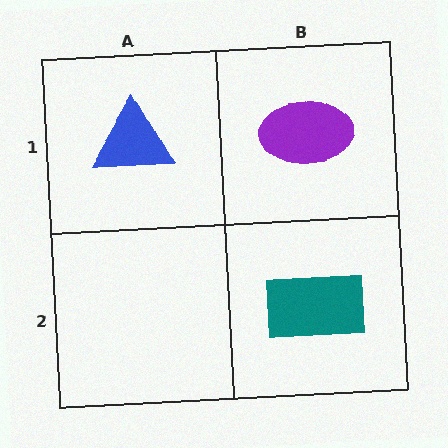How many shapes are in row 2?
1 shape.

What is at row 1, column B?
A purple ellipse.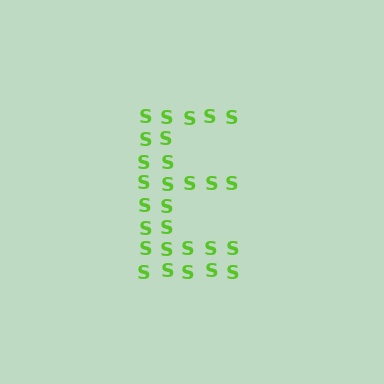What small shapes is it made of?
It is made of small letter S's.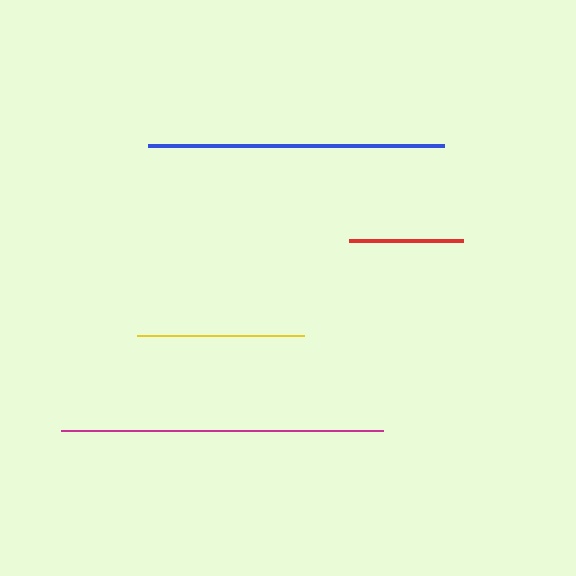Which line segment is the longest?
The magenta line is the longest at approximately 322 pixels.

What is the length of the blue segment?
The blue segment is approximately 295 pixels long.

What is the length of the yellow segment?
The yellow segment is approximately 167 pixels long.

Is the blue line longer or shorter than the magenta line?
The magenta line is longer than the blue line.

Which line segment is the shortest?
The red line is the shortest at approximately 114 pixels.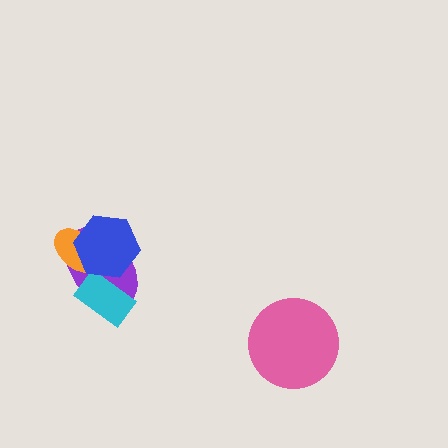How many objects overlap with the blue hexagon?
3 objects overlap with the blue hexagon.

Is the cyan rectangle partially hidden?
Yes, it is partially covered by another shape.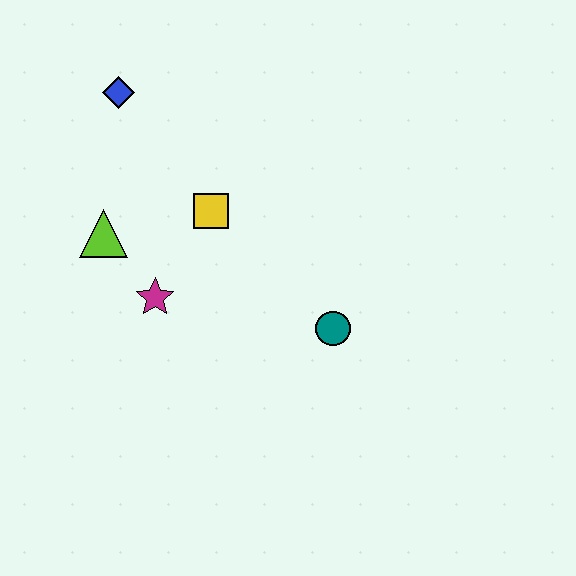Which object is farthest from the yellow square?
The teal circle is farthest from the yellow square.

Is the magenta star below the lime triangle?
Yes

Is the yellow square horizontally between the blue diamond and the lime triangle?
No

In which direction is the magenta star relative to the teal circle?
The magenta star is to the left of the teal circle.